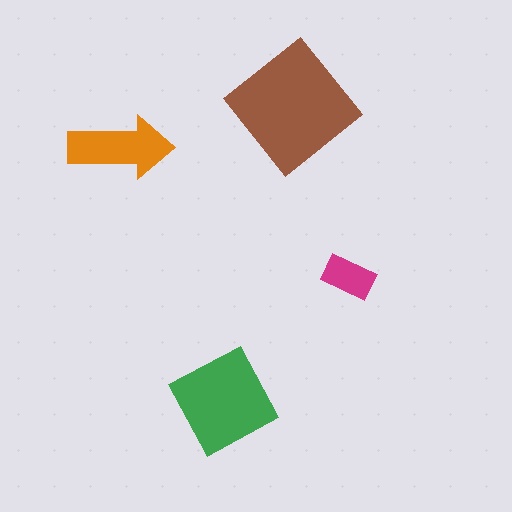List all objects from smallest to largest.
The magenta rectangle, the orange arrow, the green diamond, the brown diamond.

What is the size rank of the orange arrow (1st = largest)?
3rd.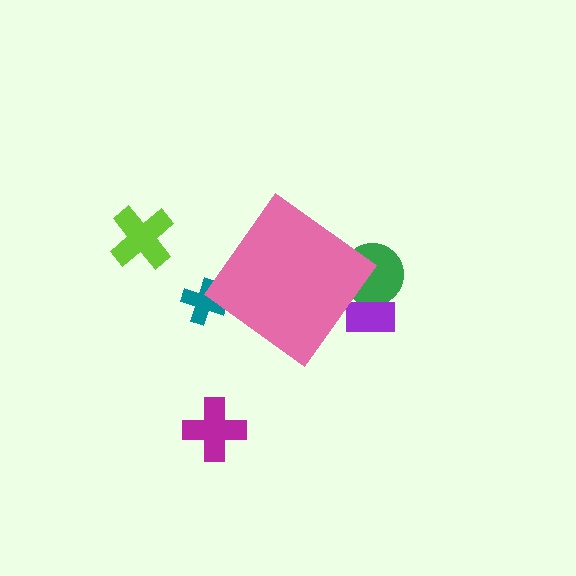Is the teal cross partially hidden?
Yes, the teal cross is partially hidden behind the pink diamond.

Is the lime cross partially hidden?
No, the lime cross is fully visible.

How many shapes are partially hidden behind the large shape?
3 shapes are partially hidden.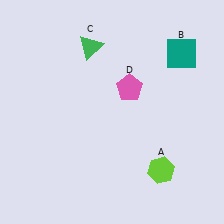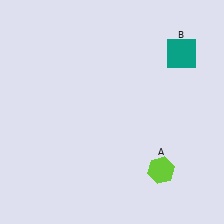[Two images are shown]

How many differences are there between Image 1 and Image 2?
There are 2 differences between the two images.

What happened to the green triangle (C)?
The green triangle (C) was removed in Image 2. It was in the top-left area of Image 1.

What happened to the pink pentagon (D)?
The pink pentagon (D) was removed in Image 2. It was in the top-right area of Image 1.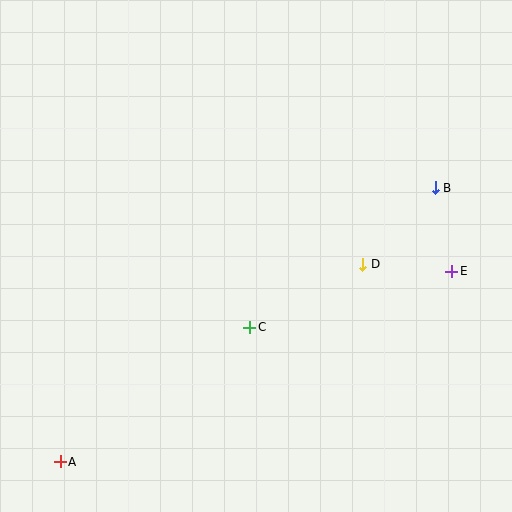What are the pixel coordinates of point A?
Point A is at (60, 462).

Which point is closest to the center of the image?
Point C at (250, 327) is closest to the center.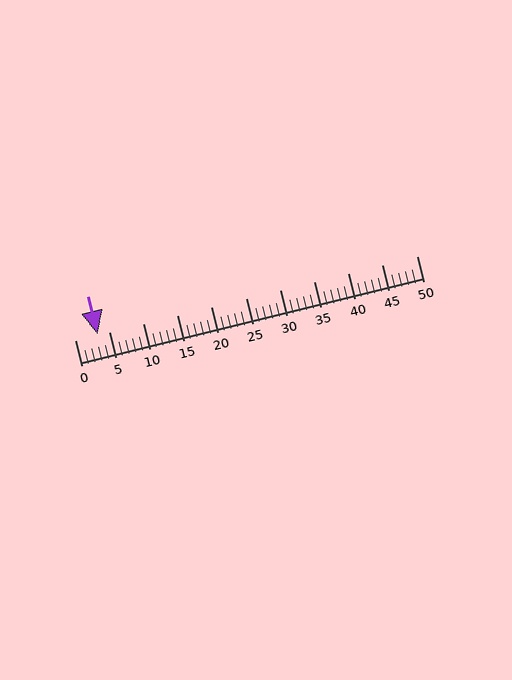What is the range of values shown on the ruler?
The ruler shows values from 0 to 50.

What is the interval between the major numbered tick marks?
The major tick marks are spaced 5 units apart.